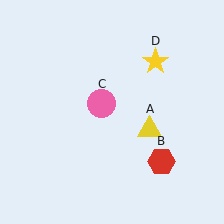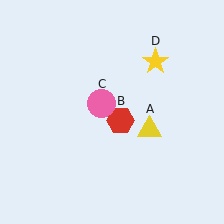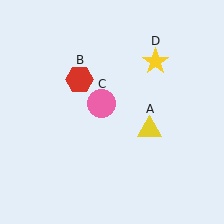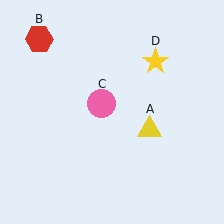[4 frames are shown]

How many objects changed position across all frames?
1 object changed position: red hexagon (object B).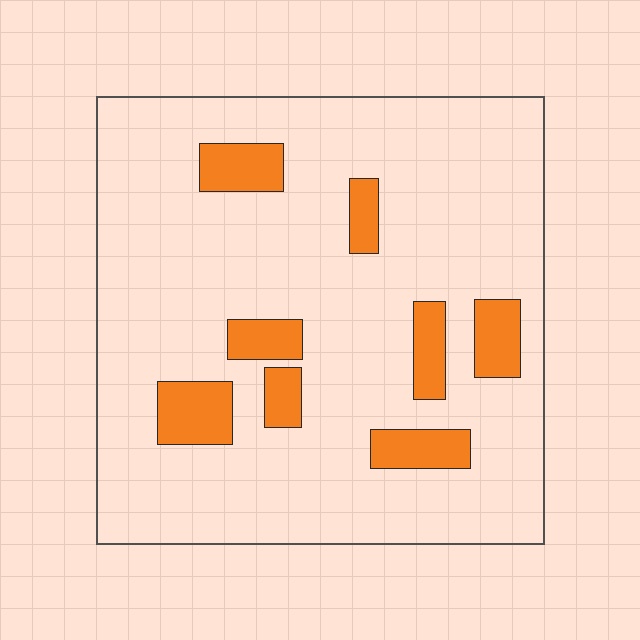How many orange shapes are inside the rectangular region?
8.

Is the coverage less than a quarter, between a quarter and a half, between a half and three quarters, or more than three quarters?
Less than a quarter.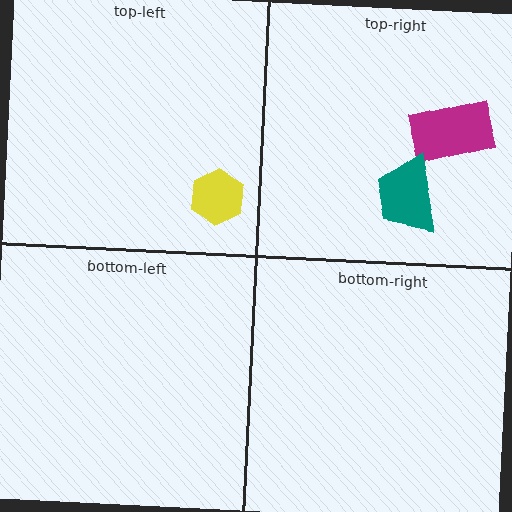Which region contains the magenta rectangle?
The top-right region.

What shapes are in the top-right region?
The magenta rectangle, the teal trapezoid.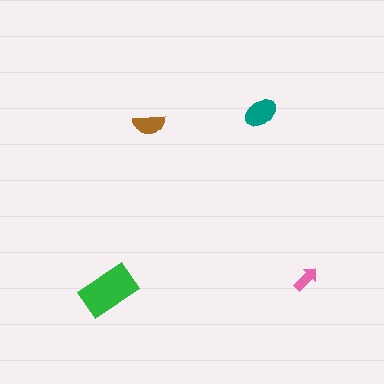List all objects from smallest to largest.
The pink arrow, the brown semicircle, the teal ellipse, the green rectangle.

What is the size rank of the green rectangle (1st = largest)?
1st.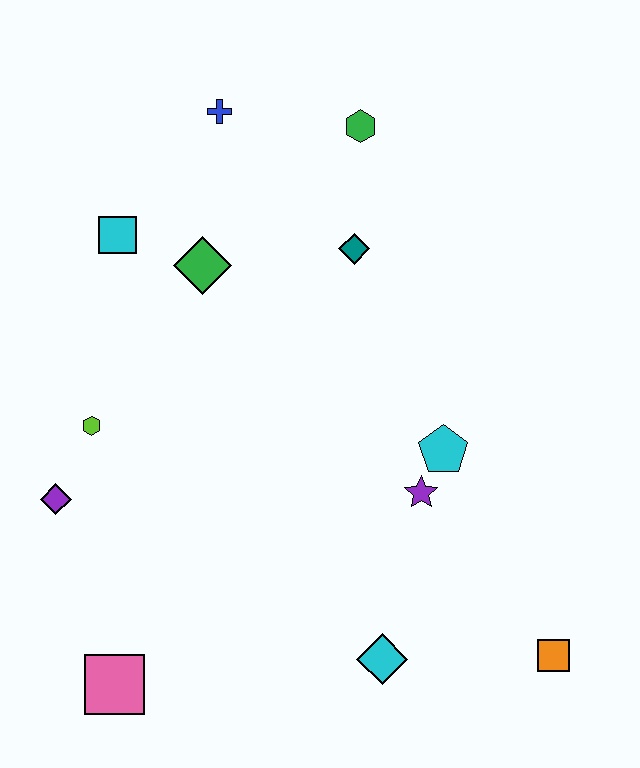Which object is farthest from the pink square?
The green hexagon is farthest from the pink square.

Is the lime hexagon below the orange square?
No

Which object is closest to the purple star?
The cyan pentagon is closest to the purple star.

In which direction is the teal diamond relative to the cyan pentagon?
The teal diamond is above the cyan pentagon.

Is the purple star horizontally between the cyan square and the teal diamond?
No